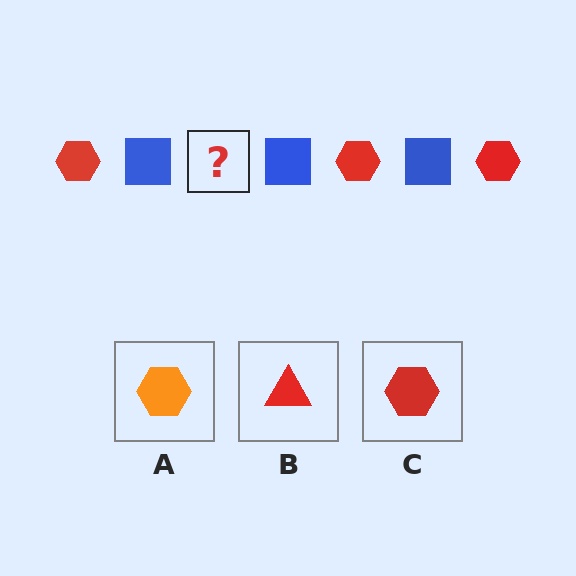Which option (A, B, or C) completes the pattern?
C.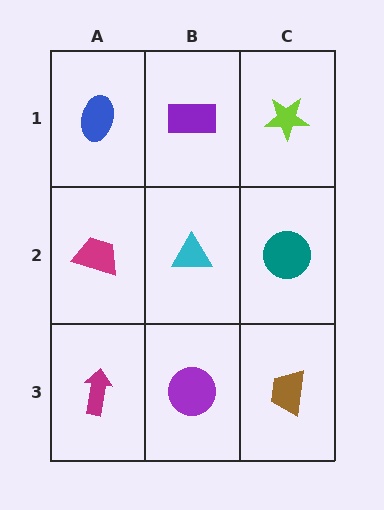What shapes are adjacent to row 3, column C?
A teal circle (row 2, column C), a purple circle (row 3, column B).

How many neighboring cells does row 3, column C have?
2.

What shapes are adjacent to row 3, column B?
A cyan triangle (row 2, column B), a magenta arrow (row 3, column A), a brown trapezoid (row 3, column C).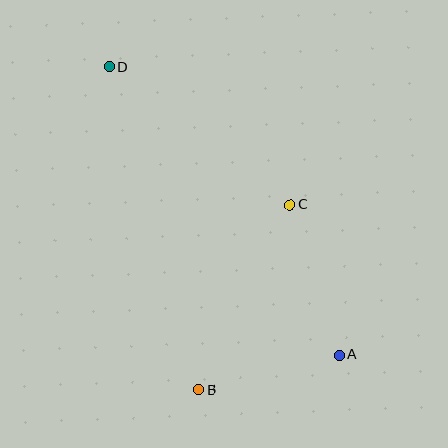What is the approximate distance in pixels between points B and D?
The distance between B and D is approximately 335 pixels.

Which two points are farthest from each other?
Points A and D are farthest from each other.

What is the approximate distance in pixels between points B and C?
The distance between B and C is approximately 206 pixels.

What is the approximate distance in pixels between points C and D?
The distance between C and D is approximately 227 pixels.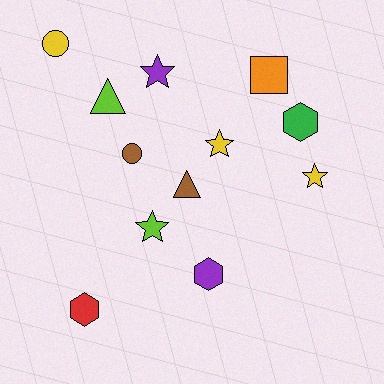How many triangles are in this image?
There are 2 triangles.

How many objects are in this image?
There are 12 objects.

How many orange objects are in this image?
There is 1 orange object.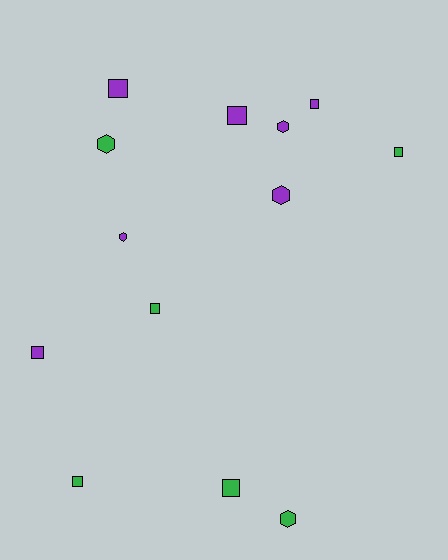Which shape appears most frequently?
Square, with 8 objects.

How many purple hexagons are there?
There are 3 purple hexagons.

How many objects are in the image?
There are 13 objects.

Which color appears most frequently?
Purple, with 7 objects.